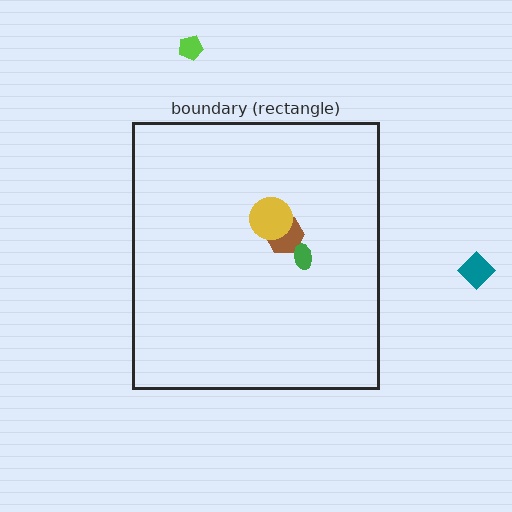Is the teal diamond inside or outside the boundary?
Outside.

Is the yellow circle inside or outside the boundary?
Inside.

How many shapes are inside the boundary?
3 inside, 2 outside.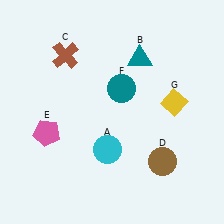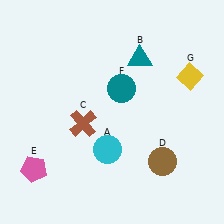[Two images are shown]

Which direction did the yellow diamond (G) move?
The yellow diamond (G) moved up.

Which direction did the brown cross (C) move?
The brown cross (C) moved down.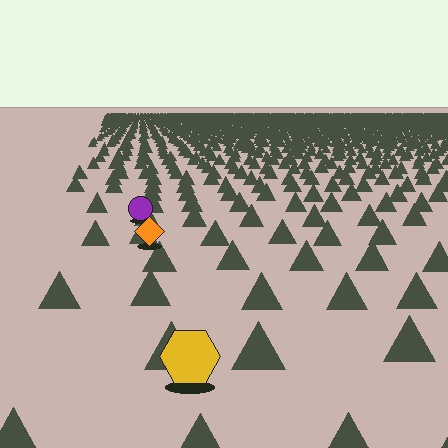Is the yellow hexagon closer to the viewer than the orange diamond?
Yes. The yellow hexagon is closer — you can tell from the texture gradient: the ground texture is coarser near it.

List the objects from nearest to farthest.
From nearest to farthest: the yellow hexagon, the orange diamond, the purple circle.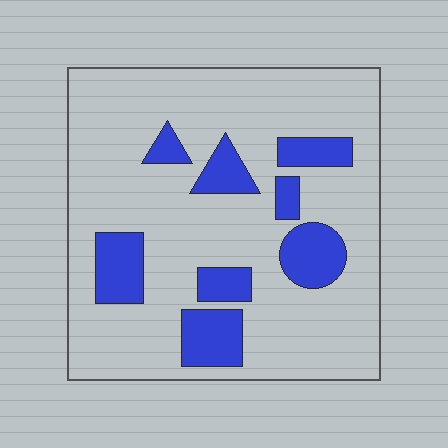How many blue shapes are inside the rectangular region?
8.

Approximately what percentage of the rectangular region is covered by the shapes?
Approximately 20%.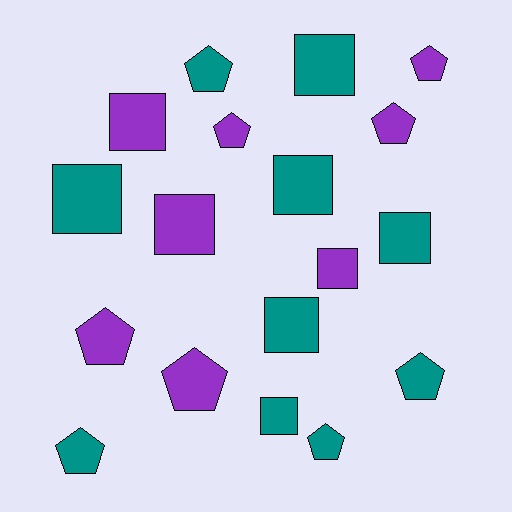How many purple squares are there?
There are 3 purple squares.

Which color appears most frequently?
Teal, with 10 objects.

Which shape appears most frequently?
Square, with 9 objects.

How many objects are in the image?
There are 18 objects.